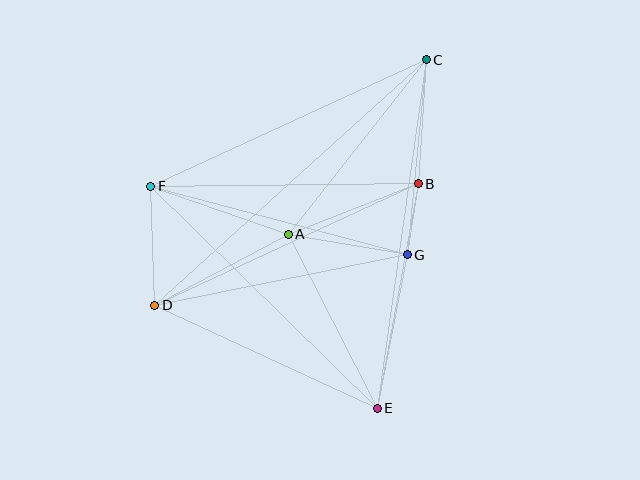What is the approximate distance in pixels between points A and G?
The distance between A and G is approximately 121 pixels.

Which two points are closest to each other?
Points B and G are closest to each other.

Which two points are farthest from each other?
Points C and D are farthest from each other.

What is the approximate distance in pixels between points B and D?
The distance between B and D is approximately 290 pixels.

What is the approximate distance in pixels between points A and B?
The distance between A and B is approximately 140 pixels.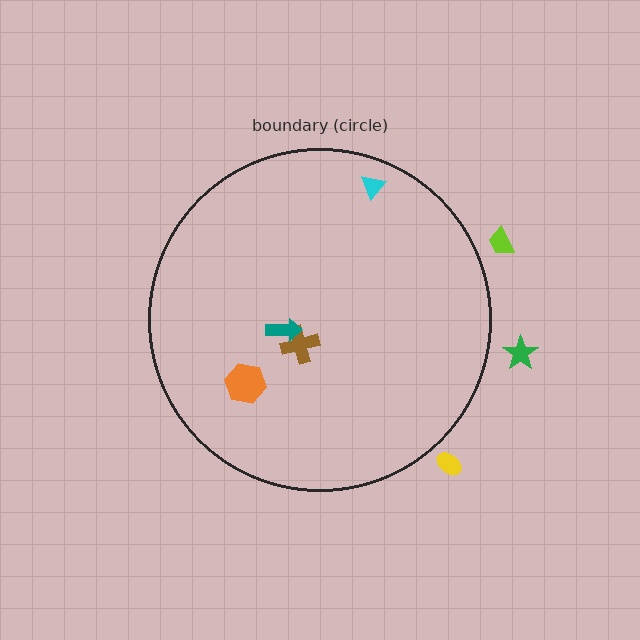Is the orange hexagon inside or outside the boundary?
Inside.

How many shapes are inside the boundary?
4 inside, 3 outside.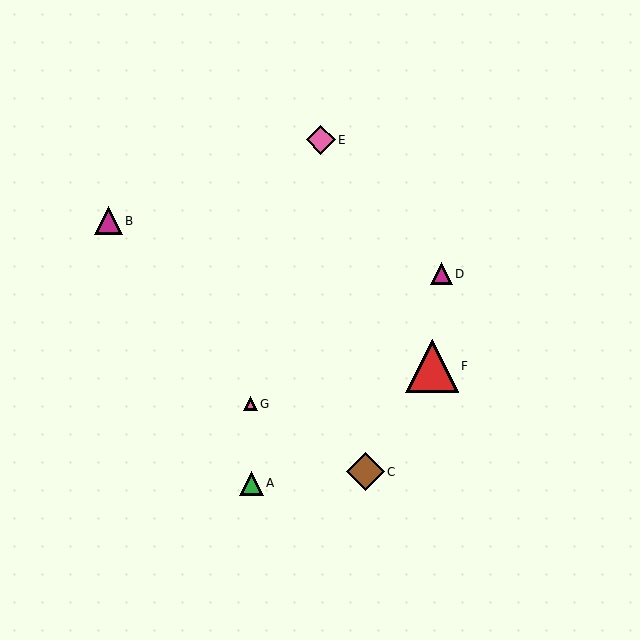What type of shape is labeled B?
Shape B is a magenta triangle.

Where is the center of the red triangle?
The center of the red triangle is at (432, 366).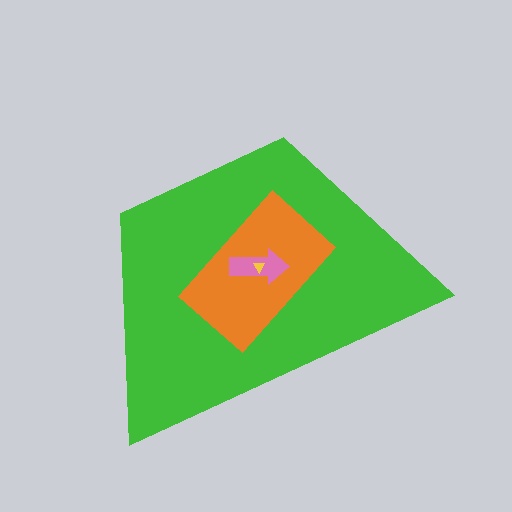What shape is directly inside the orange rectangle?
The pink arrow.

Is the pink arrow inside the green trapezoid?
Yes.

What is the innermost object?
The yellow triangle.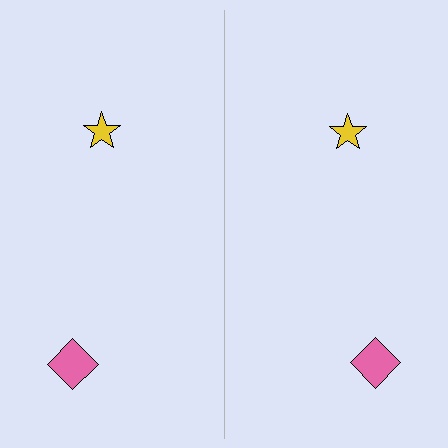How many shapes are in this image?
There are 4 shapes in this image.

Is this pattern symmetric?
Yes, this pattern has bilateral (reflection) symmetry.